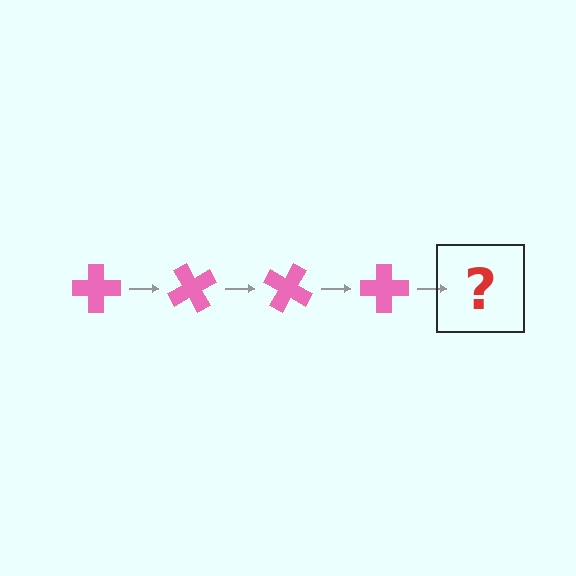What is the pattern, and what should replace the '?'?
The pattern is that the cross rotates 60 degrees each step. The '?' should be a pink cross rotated 240 degrees.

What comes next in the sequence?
The next element should be a pink cross rotated 240 degrees.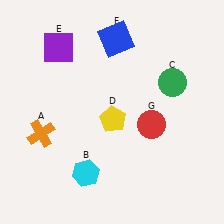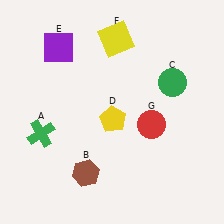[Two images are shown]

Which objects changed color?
A changed from orange to green. B changed from cyan to brown. F changed from blue to yellow.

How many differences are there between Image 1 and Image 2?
There are 3 differences between the two images.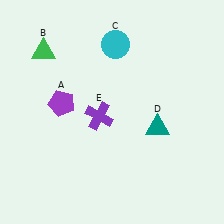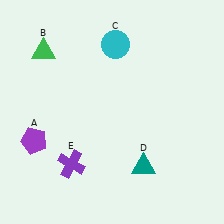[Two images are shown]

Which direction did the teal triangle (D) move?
The teal triangle (D) moved down.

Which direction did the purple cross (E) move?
The purple cross (E) moved down.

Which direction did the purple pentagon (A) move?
The purple pentagon (A) moved down.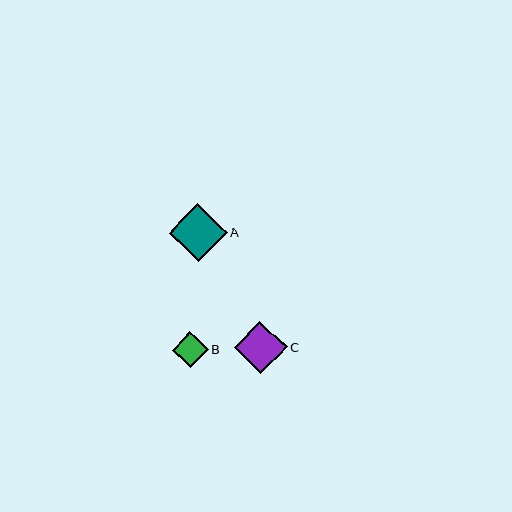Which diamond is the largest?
Diamond A is the largest with a size of approximately 58 pixels.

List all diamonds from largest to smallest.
From largest to smallest: A, C, B.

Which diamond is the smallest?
Diamond B is the smallest with a size of approximately 36 pixels.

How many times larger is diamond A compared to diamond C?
Diamond A is approximately 1.1 times the size of diamond C.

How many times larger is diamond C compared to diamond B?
Diamond C is approximately 1.5 times the size of diamond B.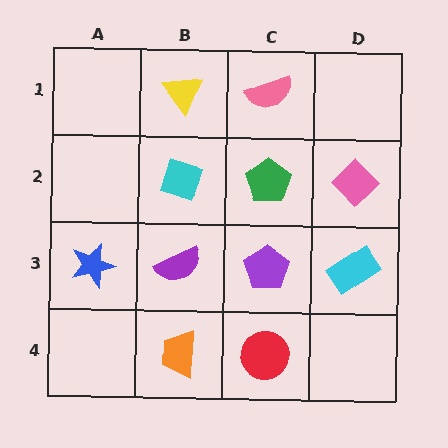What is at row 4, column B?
An orange trapezoid.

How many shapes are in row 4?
2 shapes.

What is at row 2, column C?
A green pentagon.